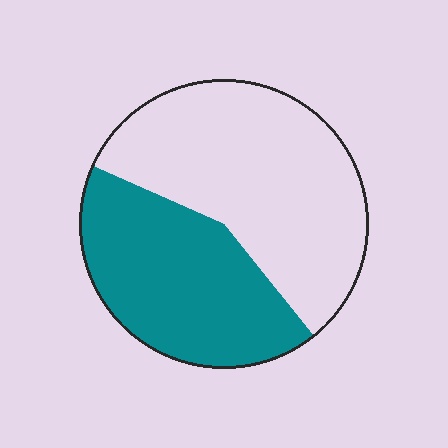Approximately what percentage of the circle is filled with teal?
Approximately 40%.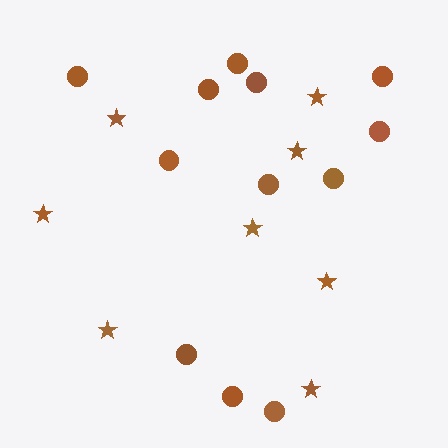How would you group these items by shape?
There are 2 groups: one group of circles (12) and one group of stars (8).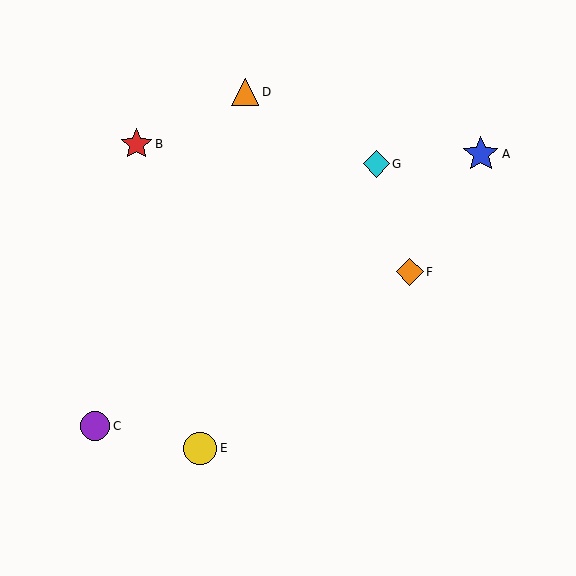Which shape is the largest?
The blue star (labeled A) is the largest.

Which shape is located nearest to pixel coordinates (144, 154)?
The red star (labeled B) at (137, 144) is nearest to that location.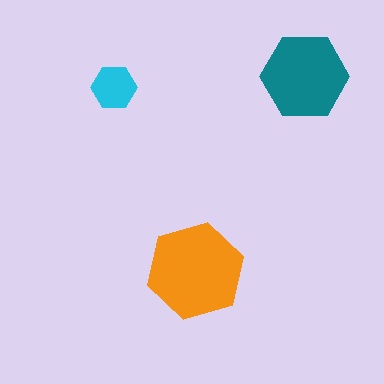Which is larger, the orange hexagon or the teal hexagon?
The orange one.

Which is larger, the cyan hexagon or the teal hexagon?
The teal one.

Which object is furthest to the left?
The cyan hexagon is leftmost.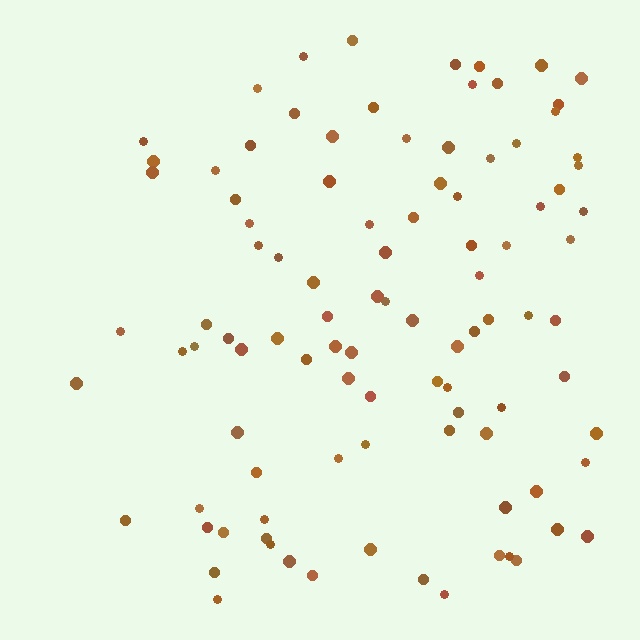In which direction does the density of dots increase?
From left to right, with the right side densest.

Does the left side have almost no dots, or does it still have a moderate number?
Still a moderate number, just noticeably fewer than the right.